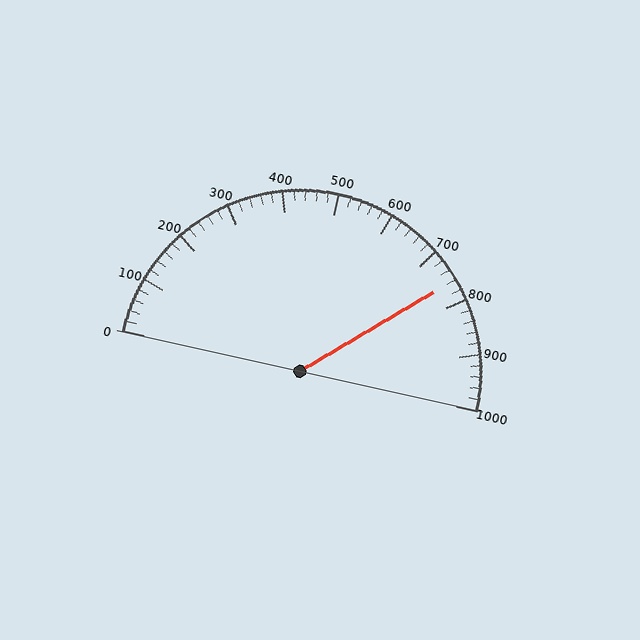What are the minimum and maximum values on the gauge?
The gauge ranges from 0 to 1000.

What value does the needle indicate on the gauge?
The needle indicates approximately 760.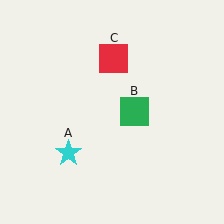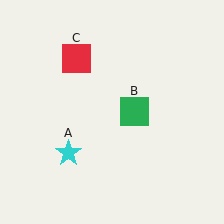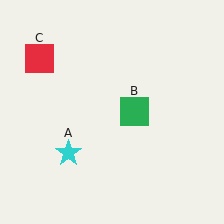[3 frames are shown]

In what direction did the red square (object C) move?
The red square (object C) moved left.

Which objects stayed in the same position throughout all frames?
Cyan star (object A) and green square (object B) remained stationary.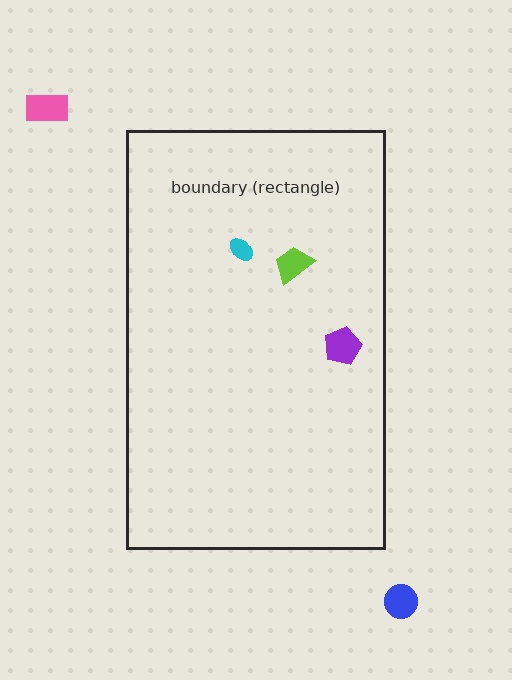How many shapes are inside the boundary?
3 inside, 2 outside.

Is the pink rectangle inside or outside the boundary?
Outside.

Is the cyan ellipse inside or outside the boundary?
Inside.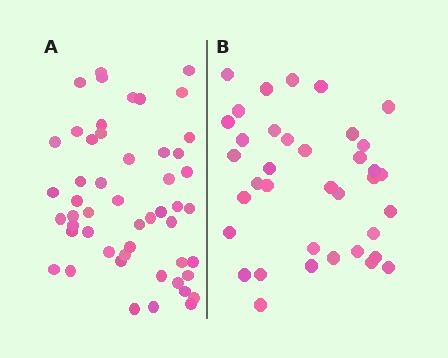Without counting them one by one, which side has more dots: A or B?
Region A (the left region) has more dots.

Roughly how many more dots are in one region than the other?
Region A has approximately 15 more dots than region B.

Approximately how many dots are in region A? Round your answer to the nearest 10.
About 50 dots. (The exact count is 51, which rounds to 50.)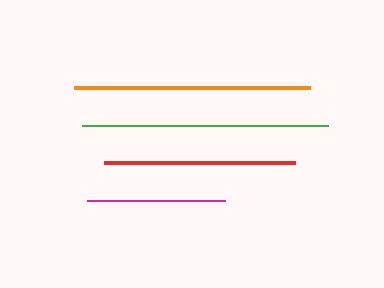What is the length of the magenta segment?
The magenta segment is approximately 138 pixels long.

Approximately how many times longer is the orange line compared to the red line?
The orange line is approximately 1.2 times the length of the red line.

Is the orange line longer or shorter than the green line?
The green line is longer than the orange line.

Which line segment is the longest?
The green line is the longest at approximately 246 pixels.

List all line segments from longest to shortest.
From longest to shortest: green, orange, red, magenta.